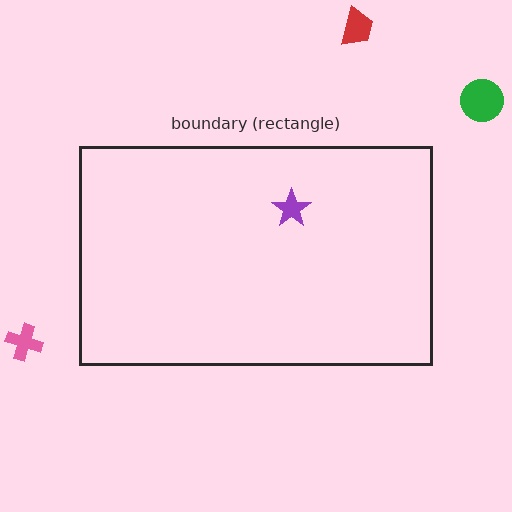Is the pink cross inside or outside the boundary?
Outside.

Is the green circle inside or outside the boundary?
Outside.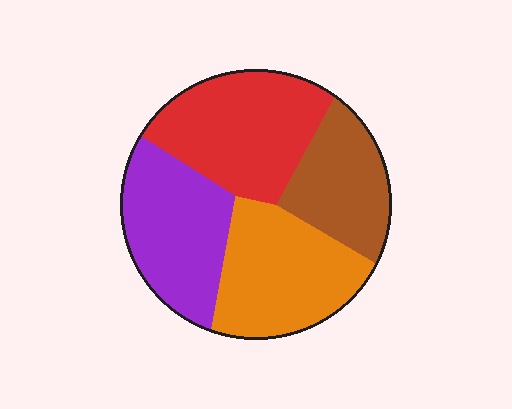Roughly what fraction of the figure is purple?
Purple takes up between a quarter and a half of the figure.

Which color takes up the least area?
Brown, at roughly 20%.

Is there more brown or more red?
Red.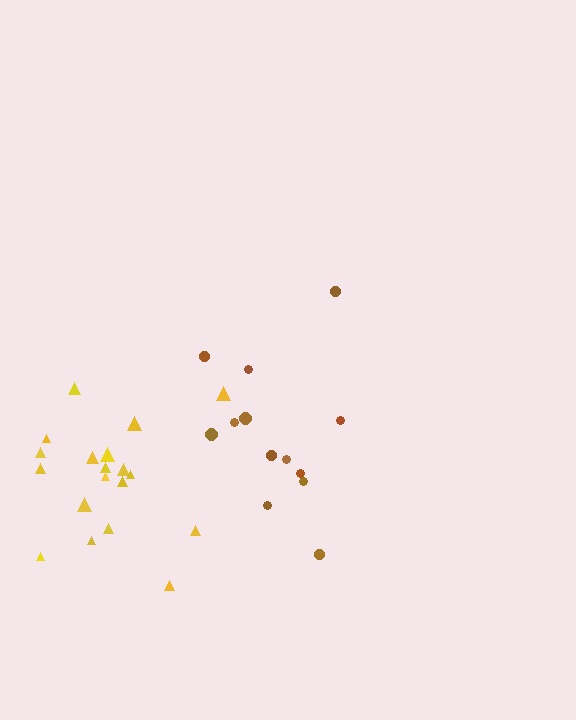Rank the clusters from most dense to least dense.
yellow, brown.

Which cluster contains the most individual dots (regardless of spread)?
Yellow (19).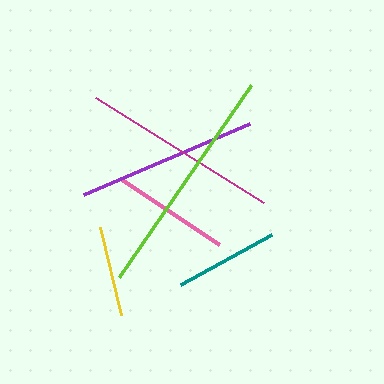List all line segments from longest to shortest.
From longest to shortest: lime, magenta, purple, pink, teal, yellow.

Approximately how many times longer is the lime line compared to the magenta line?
The lime line is approximately 1.2 times the length of the magenta line.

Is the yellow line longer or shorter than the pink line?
The pink line is longer than the yellow line.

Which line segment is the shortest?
The yellow line is the shortest at approximately 91 pixels.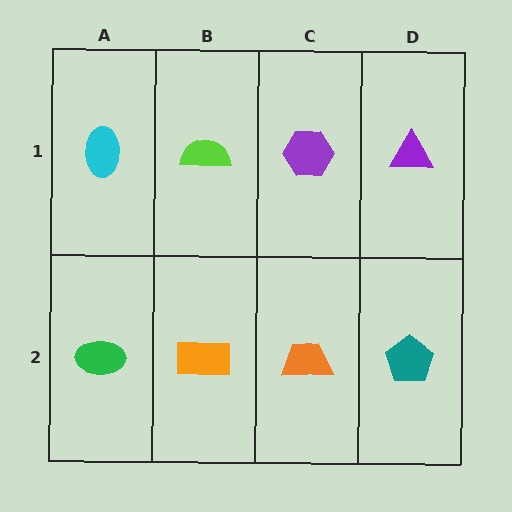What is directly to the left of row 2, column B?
A green ellipse.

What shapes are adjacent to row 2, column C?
A purple hexagon (row 1, column C), an orange rectangle (row 2, column B), a teal pentagon (row 2, column D).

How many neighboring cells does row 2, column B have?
3.